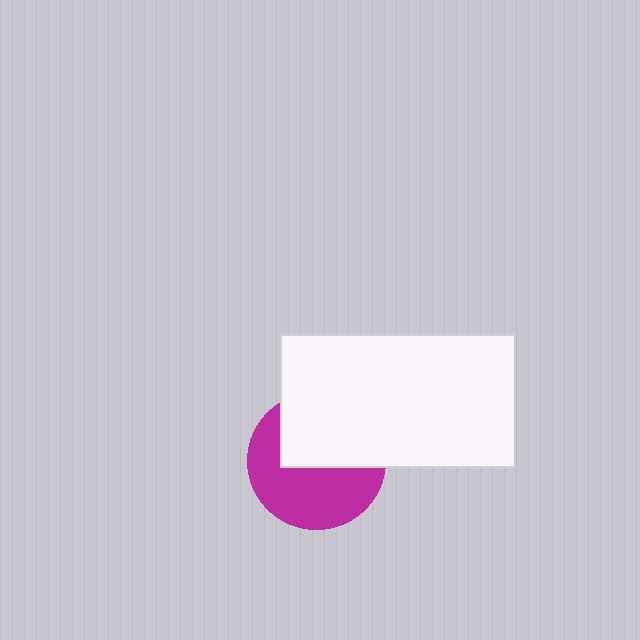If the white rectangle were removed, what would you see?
You would see the complete magenta circle.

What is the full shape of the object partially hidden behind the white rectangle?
The partially hidden object is a magenta circle.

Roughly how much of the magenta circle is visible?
About half of it is visible (roughly 54%).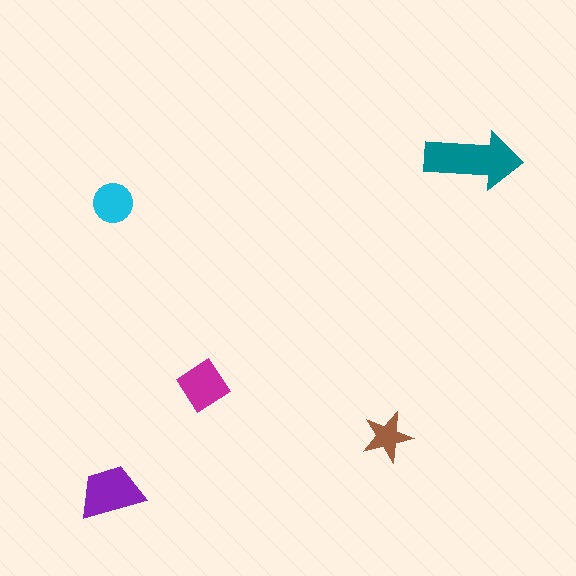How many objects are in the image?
There are 5 objects in the image.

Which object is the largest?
The teal arrow.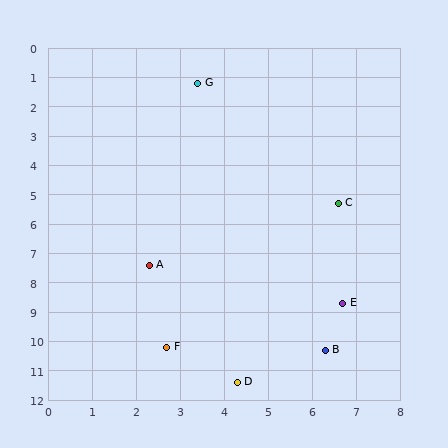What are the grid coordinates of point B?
Point B is at approximately (6.3, 10.3).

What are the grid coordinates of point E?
Point E is at approximately (6.7, 8.7).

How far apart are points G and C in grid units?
Points G and C are about 5.2 grid units apart.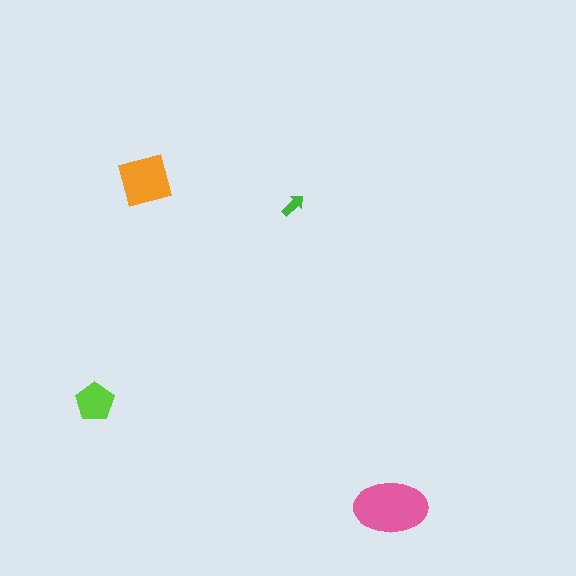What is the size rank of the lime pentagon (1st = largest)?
3rd.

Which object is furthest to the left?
The lime pentagon is leftmost.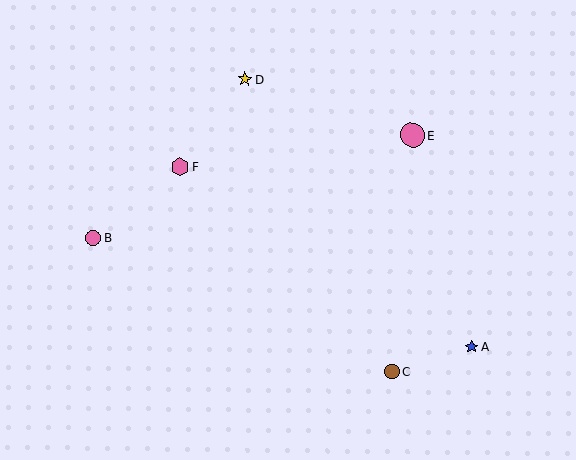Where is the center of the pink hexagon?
The center of the pink hexagon is at (180, 166).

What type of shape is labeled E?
Shape E is a pink circle.